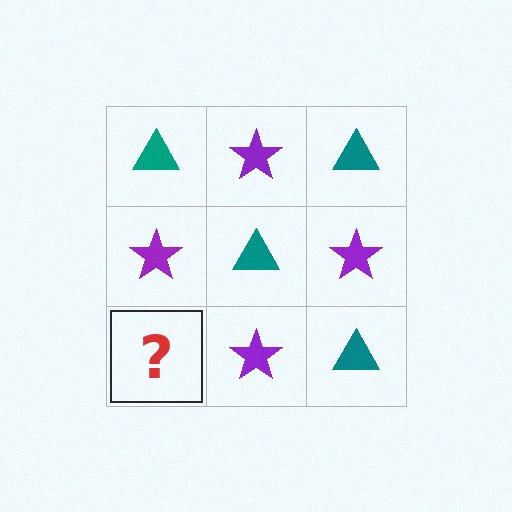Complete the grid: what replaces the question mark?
The question mark should be replaced with a teal triangle.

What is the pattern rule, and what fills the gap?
The rule is that it alternates teal triangle and purple star in a checkerboard pattern. The gap should be filled with a teal triangle.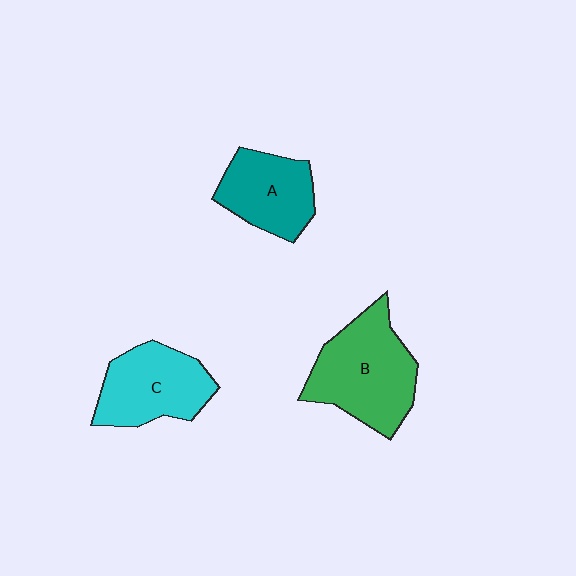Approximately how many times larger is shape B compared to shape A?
Approximately 1.4 times.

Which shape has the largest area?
Shape B (green).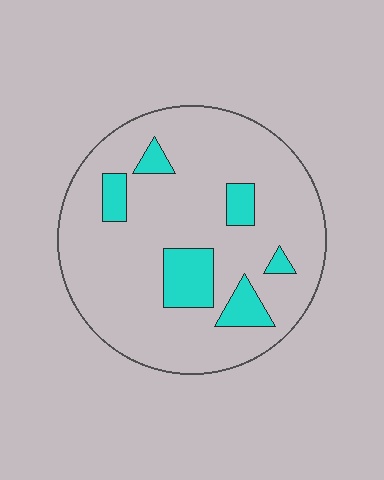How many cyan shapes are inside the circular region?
6.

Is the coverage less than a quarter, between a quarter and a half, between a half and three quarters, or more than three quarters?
Less than a quarter.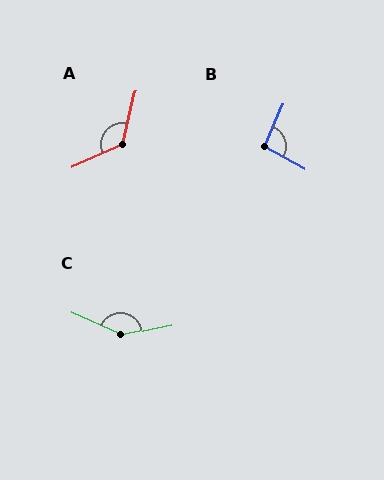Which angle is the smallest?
B, at approximately 96 degrees.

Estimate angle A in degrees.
Approximately 127 degrees.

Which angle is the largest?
C, at approximately 145 degrees.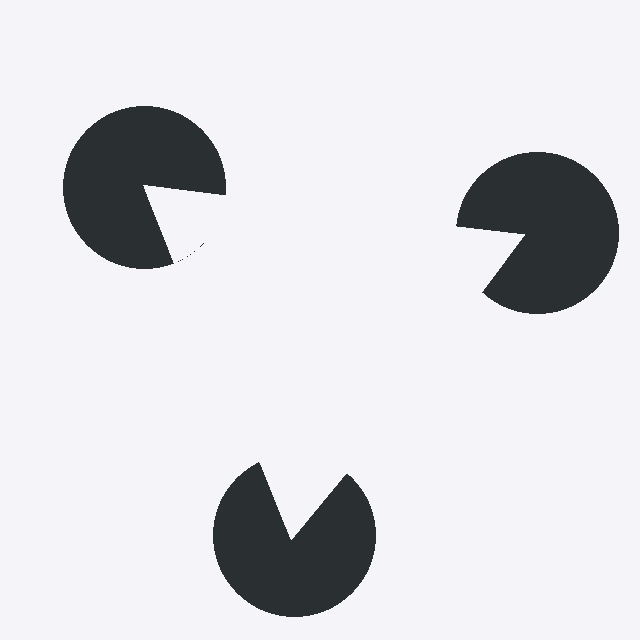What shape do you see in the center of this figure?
An illusory triangle — its edges are inferred from the aligned wedge cuts in the pac-man discs, not physically drawn.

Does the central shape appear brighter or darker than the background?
It typically appears slightly brighter than the background, even though no actual brightness change is drawn.